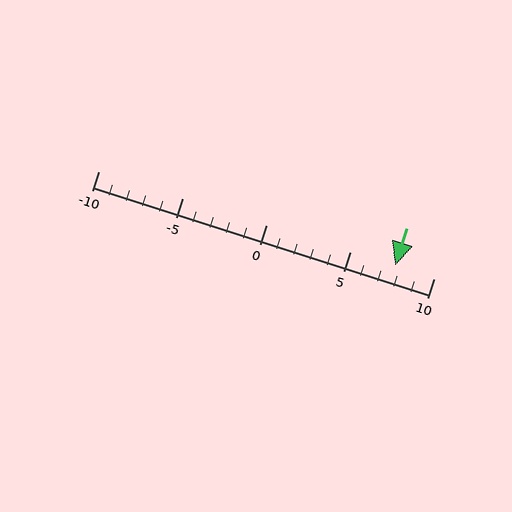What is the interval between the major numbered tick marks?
The major tick marks are spaced 5 units apart.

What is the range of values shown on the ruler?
The ruler shows values from -10 to 10.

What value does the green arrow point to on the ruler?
The green arrow points to approximately 8.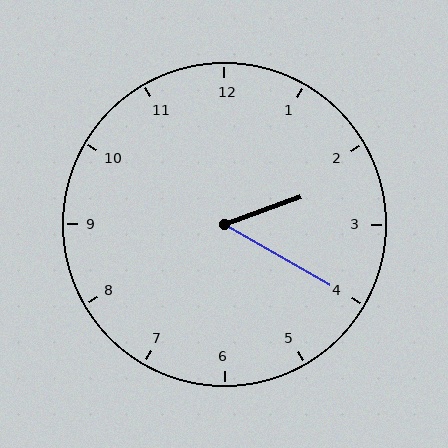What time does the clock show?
2:20.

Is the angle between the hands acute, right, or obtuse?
It is acute.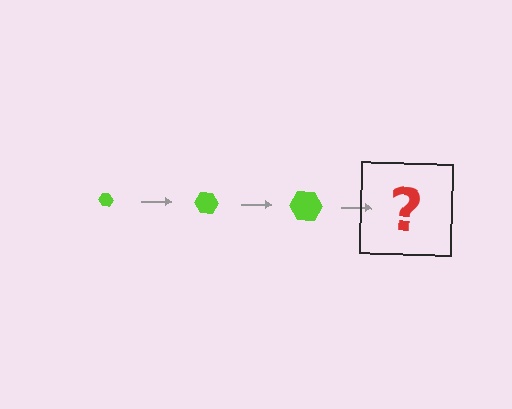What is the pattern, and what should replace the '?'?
The pattern is that the hexagon gets progressively larger each step. The '?' should be a lime hexagon, larger than the previous one.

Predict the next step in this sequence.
The next step is a lime hexagon, larger than the previous one.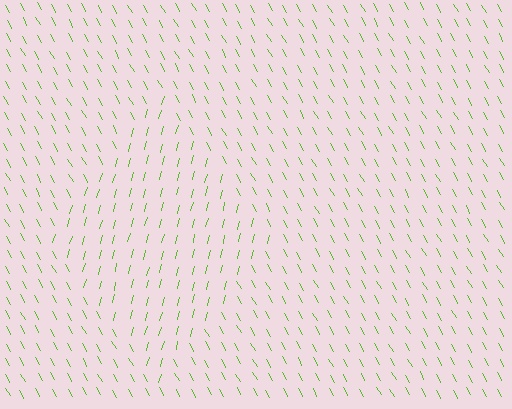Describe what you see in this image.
The image is filled with small lime line segments. A diamond region in the image has lines oriented differently from the surrounding lines, creating a visible texture boundary.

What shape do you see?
I see a diamond.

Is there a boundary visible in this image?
Yes, there is a texture boundary formed by a change in line orientation.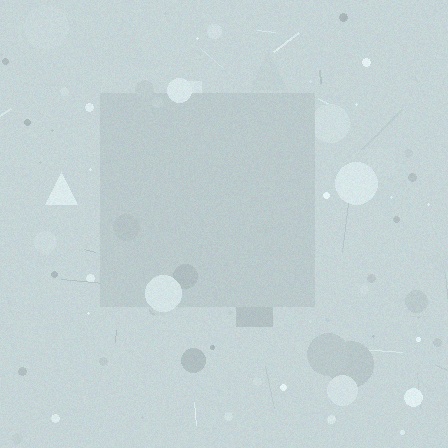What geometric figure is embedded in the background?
A square is embedded in the background.